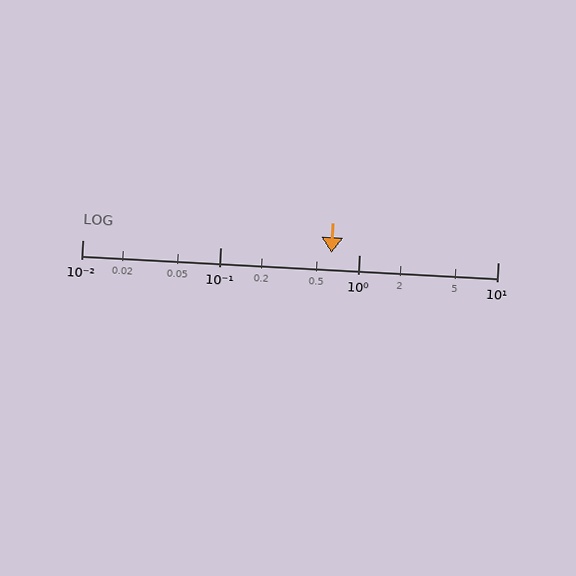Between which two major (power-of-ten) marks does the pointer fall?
The pointer is between 0.1 and 1.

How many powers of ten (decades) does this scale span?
The scale spans 3 decades, from 0.01 to 10.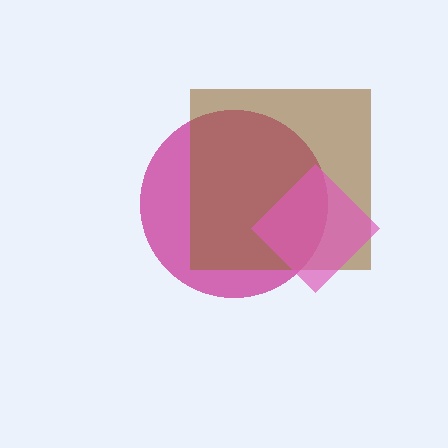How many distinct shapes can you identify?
There are 3 distinct shapes: a magenta circle, a brown square, a pink diamond.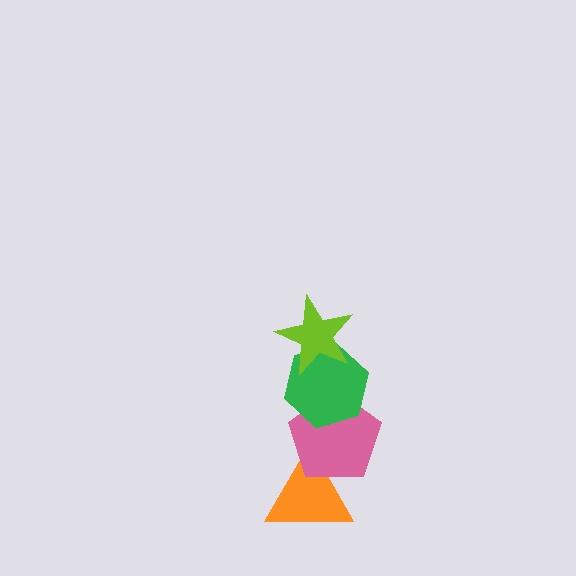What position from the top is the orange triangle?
The orange triangle is 4th from the top.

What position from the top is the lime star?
The lime star is 1st from the top.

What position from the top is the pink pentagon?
The pink pentagon is 3rd from the top.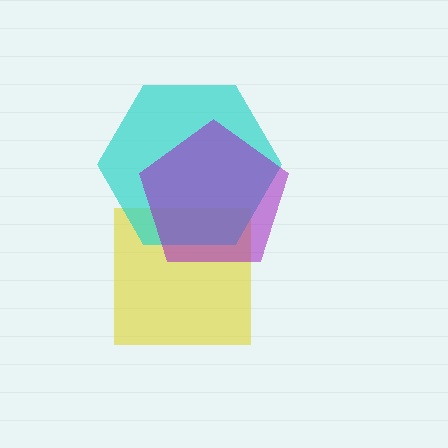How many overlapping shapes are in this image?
There are 3 overlapping shapes in the image.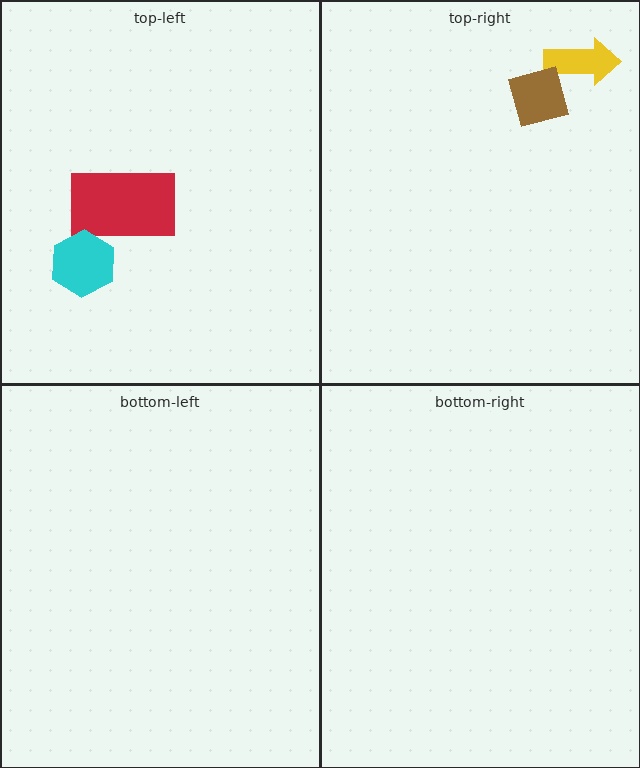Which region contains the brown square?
The top-right region.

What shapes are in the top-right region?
The yellow arrow, the brown square.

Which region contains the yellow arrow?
The top-right region.